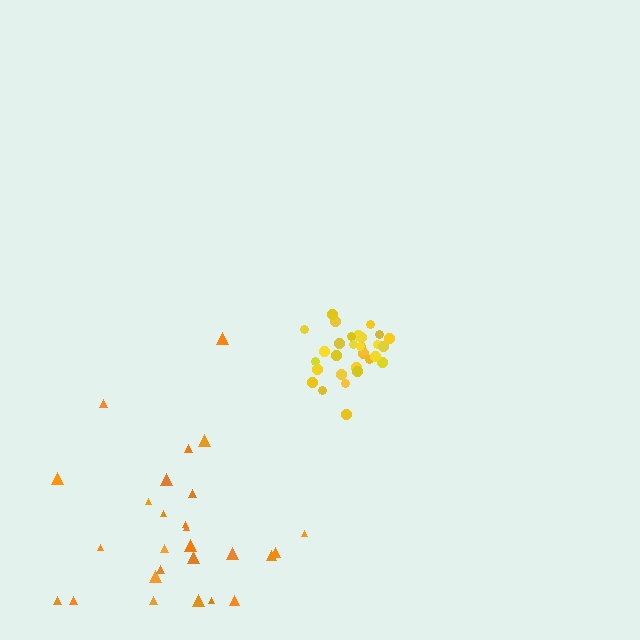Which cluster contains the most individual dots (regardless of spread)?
Yellow (31).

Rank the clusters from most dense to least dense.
yellow, orange.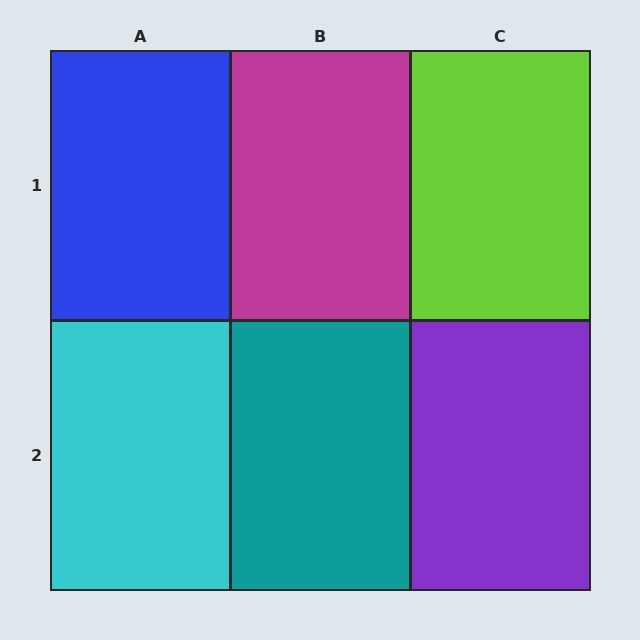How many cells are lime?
1 cell is lime.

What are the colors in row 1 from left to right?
Blue, magenta, lime.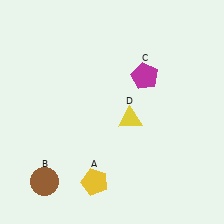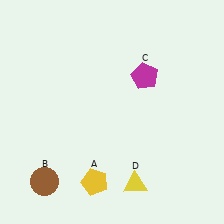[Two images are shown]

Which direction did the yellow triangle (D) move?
The yellow triangle (D) moved down.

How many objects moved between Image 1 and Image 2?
1 object moved between the two images.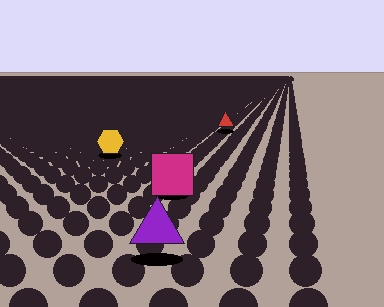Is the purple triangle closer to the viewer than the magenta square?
Yes. The purple triangle is closer — you can tell from the texture gradient: the ground texture is coarser near it.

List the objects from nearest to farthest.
From nearest to farthest: the purple triangle, the magenta square, the yellow hexagon, the red triangle.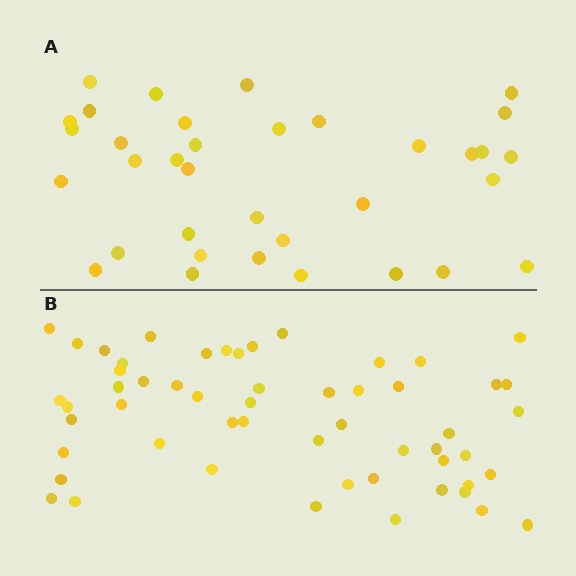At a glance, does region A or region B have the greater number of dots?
Region B (the bottom region) has more dots.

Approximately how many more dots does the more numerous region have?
Region B has approximately 20 more dots than region A.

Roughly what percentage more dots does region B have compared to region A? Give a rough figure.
About 55% more.